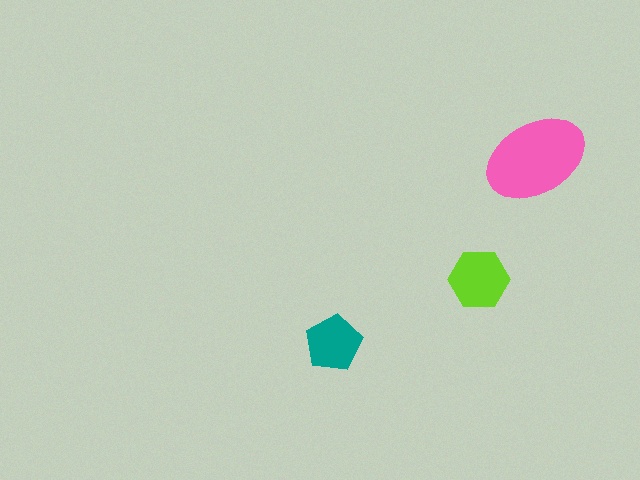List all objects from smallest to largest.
The teal pentagon, the lime hexagon, the pink ellipse.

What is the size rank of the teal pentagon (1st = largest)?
3rd.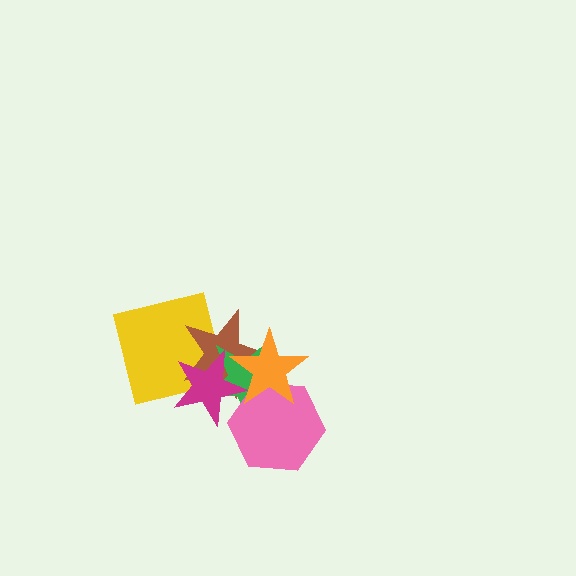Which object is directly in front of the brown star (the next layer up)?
The green star is directly in front of the brown star.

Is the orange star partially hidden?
No, no other shape covers it.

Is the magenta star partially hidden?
Yes, it is partially covered by another shape.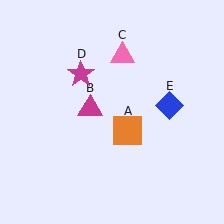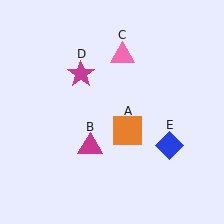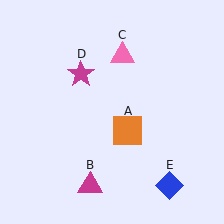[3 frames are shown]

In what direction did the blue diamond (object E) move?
The blue diamond (object E) moved down.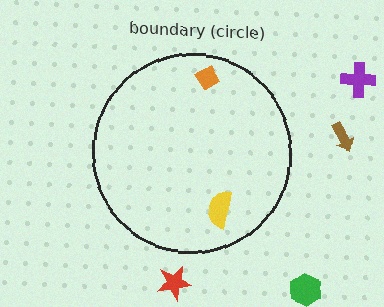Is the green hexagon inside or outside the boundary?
Outside.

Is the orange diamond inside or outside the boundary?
Inside.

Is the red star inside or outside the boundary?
Outside.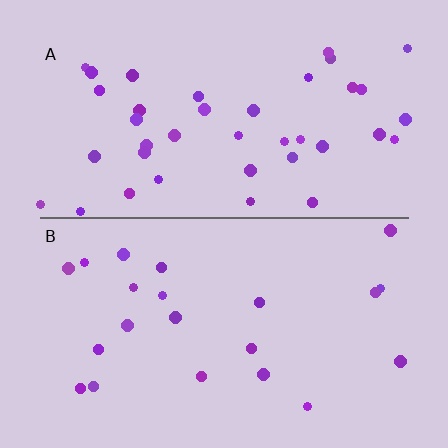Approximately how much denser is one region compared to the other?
Approximately 1.8× — region A over region B.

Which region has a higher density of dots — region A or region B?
A (the top).